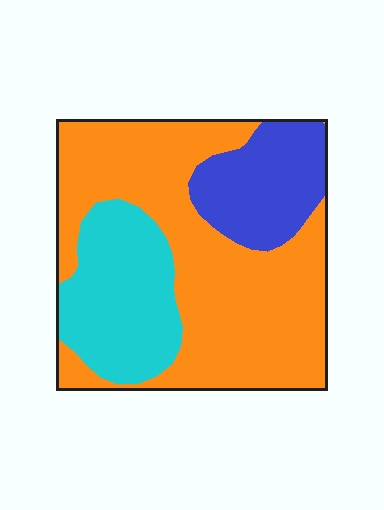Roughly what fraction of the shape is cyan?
Cyan covers roughly 25% of the shape.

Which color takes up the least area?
Blue, at roughly 20%.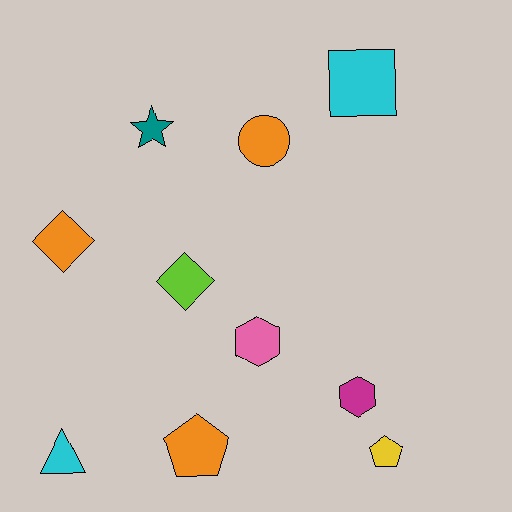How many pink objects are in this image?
There is 1 pink object.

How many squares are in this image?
There is 1 square.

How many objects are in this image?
There are 10 objects.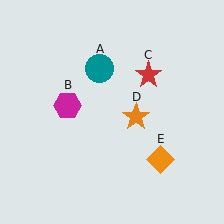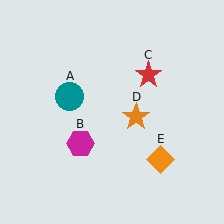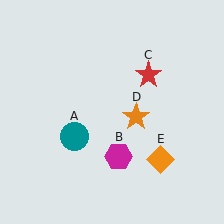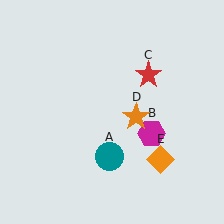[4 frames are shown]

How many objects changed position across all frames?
2 objects changed position: teal circle (object A), magenta hexagon (object B).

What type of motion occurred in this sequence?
The teal circle (object A), magenta hexagon (object B) rotated counterclockwise around the center of the scene.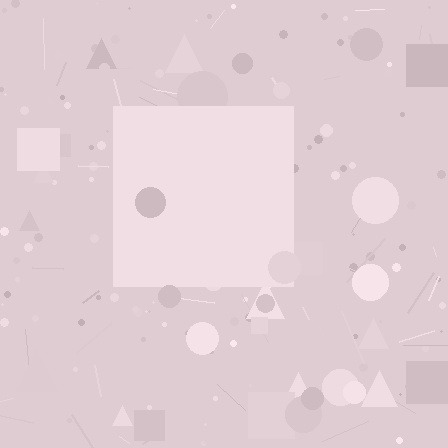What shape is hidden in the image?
A square is hidden in the image.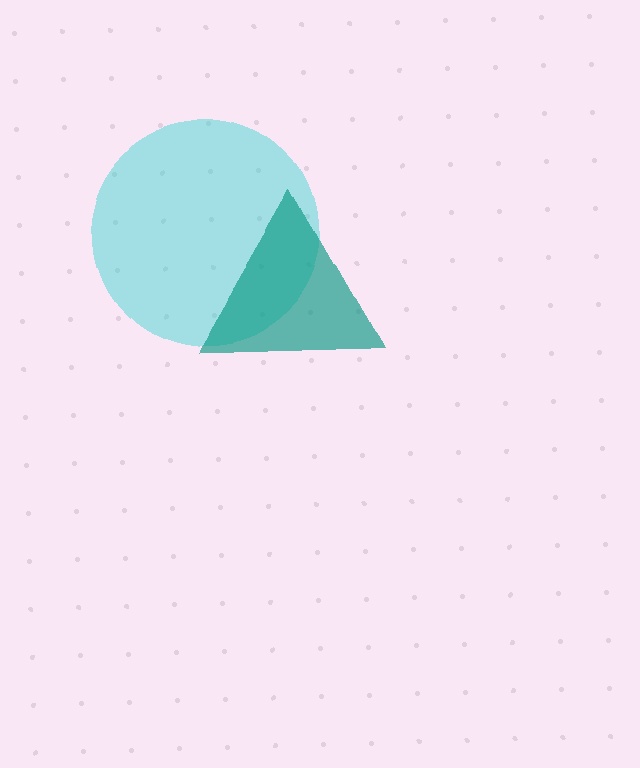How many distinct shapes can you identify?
There are 2 distinct shapes: a cyan circle, a teal triangle.